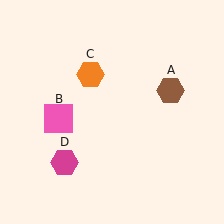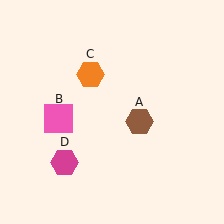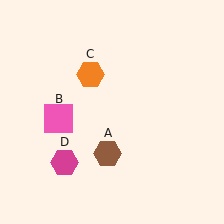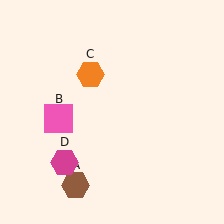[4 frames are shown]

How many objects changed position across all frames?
1 object changed position: brown hexagon (object A).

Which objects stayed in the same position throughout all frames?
Pink square (object B) and orange hexagon (object C) and magenta hexagon (object D) remained stationary.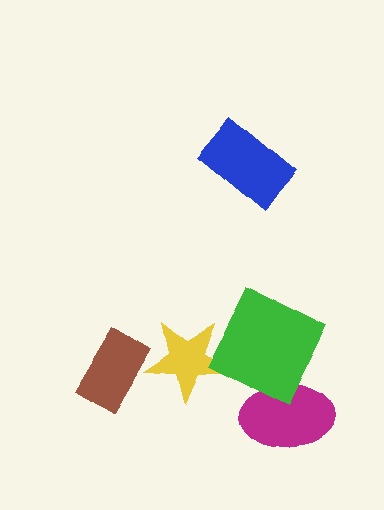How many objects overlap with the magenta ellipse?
1 object overlaps with the magenta ellipse.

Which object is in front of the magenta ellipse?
The green square is in front of the magenta ellipse.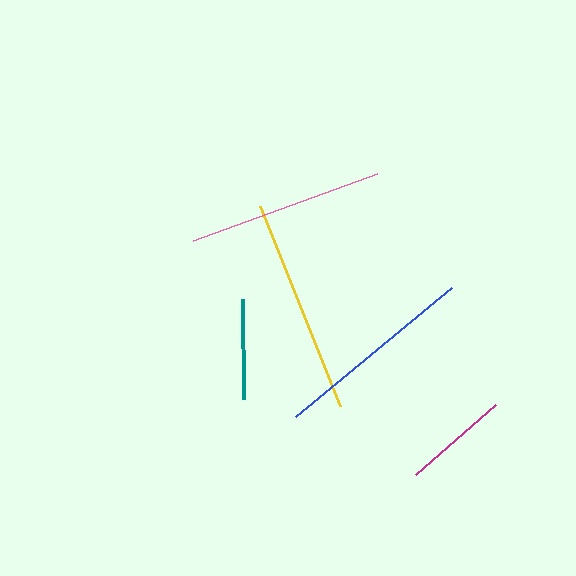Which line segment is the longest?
The yellow line is the longest at approximately 215 pixels.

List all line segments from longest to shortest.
From longest to shortest: yellow, blue, pink, magenta, teal.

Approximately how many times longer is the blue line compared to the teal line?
The blue line is approximately 2.0 times the length of the teal line.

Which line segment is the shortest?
The teal line is the shortest at approximately 100 pixels.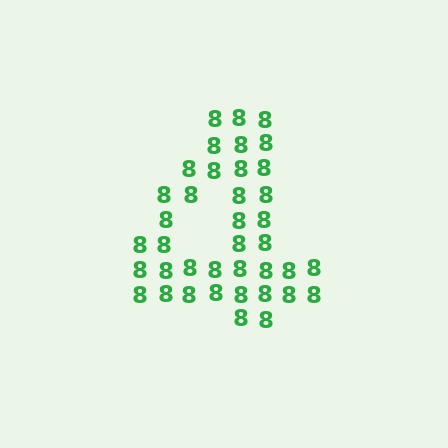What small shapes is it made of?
It is made of small digit 8's.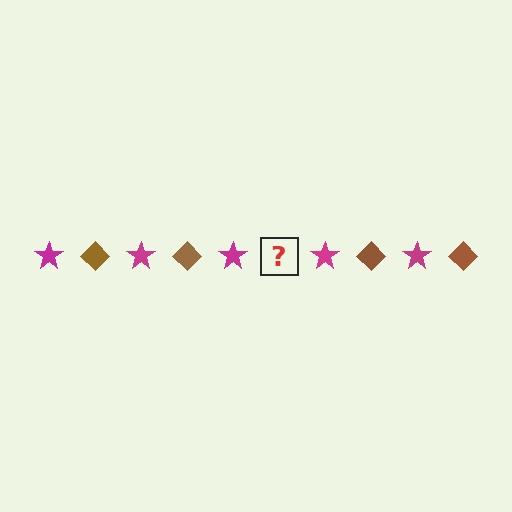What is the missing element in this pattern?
The missing element is a brown diamond.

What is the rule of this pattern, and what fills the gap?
The rule is that the pattern alternates between magenta star and brown diamond. The gap should be filled with a brown diamond.